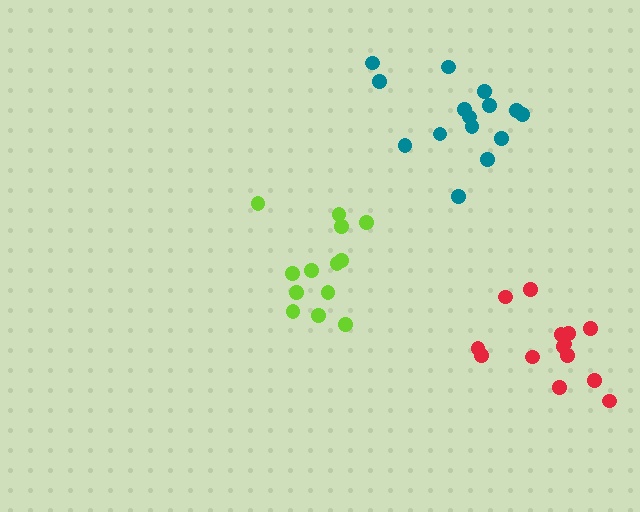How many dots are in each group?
Group 1: 14 dots, Group 2: 15 dots, Group 3: 13 dots (42 total).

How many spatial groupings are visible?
There are 3 spatial groupings.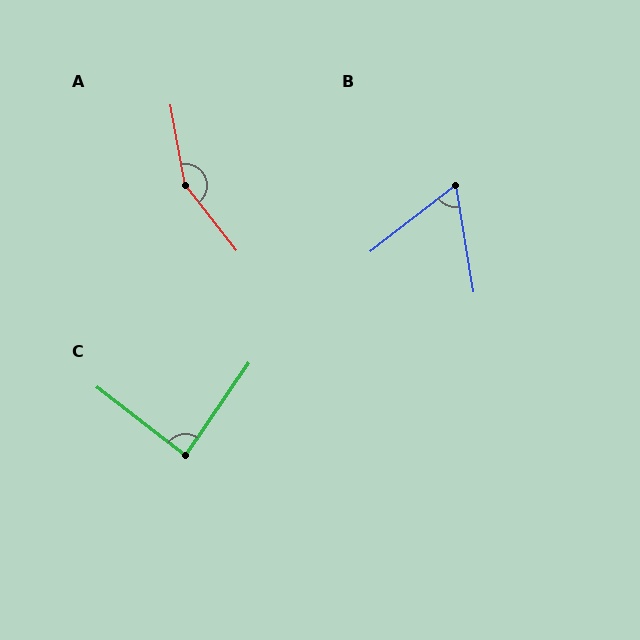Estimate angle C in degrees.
Approximately 87 degrees.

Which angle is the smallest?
B, at approximately 62 degrees.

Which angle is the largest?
A, at approximately 153 degrees.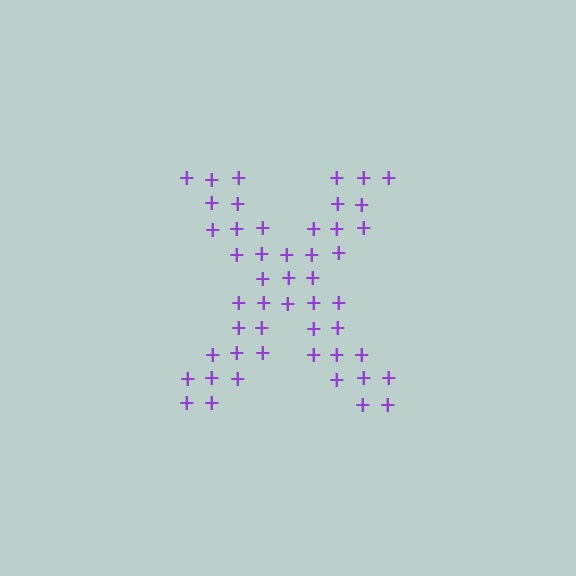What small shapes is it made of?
It is made of small plus signs.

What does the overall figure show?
The overall figure shows the letter X.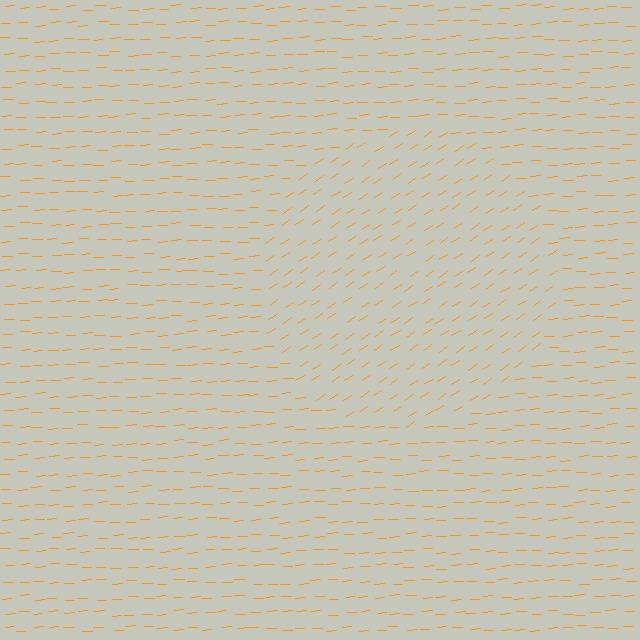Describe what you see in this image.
The image is filled with small orange line segments. A circle region in the image has lines oriented differently from the surrounding lines, creating a visible texture boundary.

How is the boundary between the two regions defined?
The boundary is defined purely by a change in line orientation (approximately 31 degrees difference). All lines are the same color and thickness.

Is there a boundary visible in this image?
Yes, there is a texture boundary formed by a change in line orientation.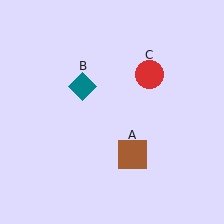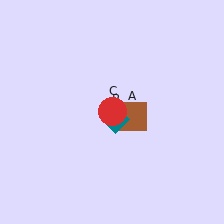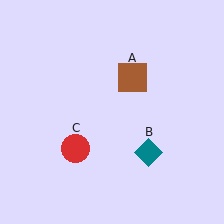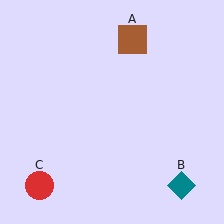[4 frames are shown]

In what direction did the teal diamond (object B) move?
The teal diamond (object B) moved down and to the right.